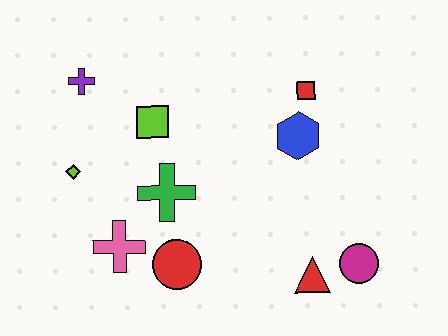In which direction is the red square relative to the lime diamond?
The red square is to the right of the lime diamond.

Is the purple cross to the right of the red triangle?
No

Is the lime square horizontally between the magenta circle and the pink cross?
Yes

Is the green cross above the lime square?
No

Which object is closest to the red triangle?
The magenta circle is closest to the red triangle.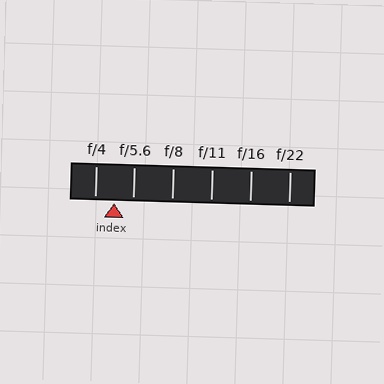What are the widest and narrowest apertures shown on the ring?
The widest aperture shown is f/4 and the narrowest is f/22.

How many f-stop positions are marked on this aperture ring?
There are 6 f-stop positions marked.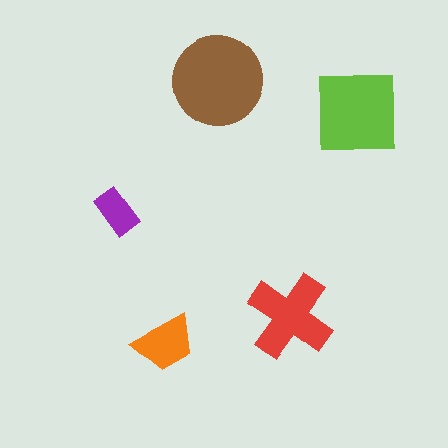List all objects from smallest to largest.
The purple rectangle, the orange trapezoid, the red cross, the lime square, the brown circle.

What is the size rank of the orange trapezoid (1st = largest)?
4th.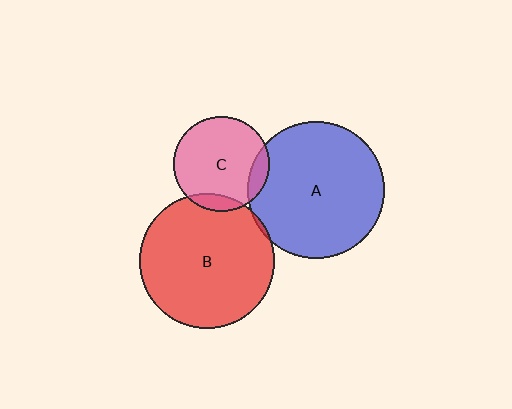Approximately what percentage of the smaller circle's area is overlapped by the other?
Approximately 5%.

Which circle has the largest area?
Circle A (blue).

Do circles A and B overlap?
Yes.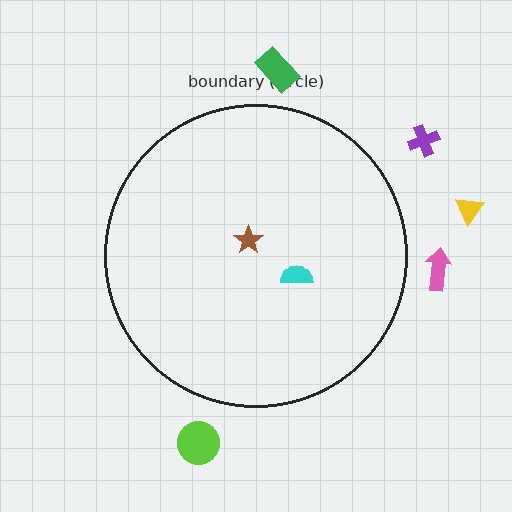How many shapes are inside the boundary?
2 inside, 5 outside.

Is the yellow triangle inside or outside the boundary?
Outside.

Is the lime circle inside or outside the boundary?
Outside.